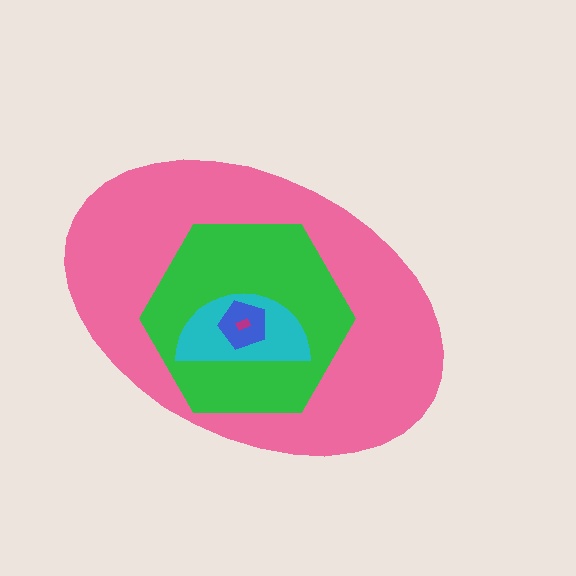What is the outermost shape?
The pink ellipse.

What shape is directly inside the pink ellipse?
The green hexagon.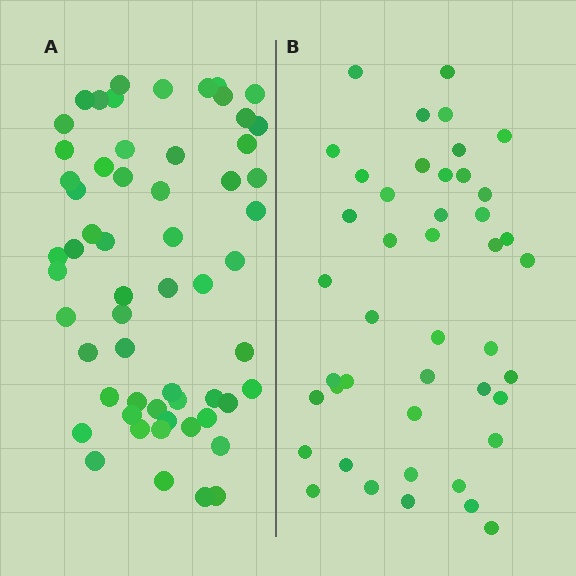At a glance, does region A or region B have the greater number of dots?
Region A (the left region) has more dots.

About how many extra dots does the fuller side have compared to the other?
Region A has approximately 15 more dots than region B.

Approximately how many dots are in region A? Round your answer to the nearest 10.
About 60 dots. (The exact count is 59, which rounds to 60.)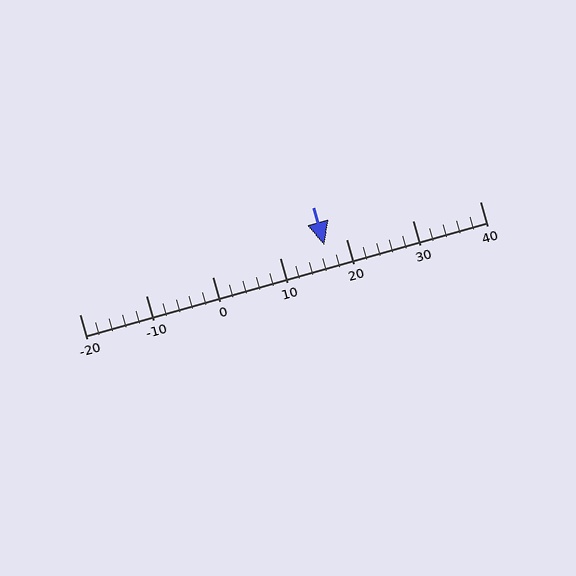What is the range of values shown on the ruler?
The ruler shows values from -20 to 40.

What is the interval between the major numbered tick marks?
The major tick marks are spaced 10 units apart.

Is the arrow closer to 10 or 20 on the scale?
The arrow is closer to 20.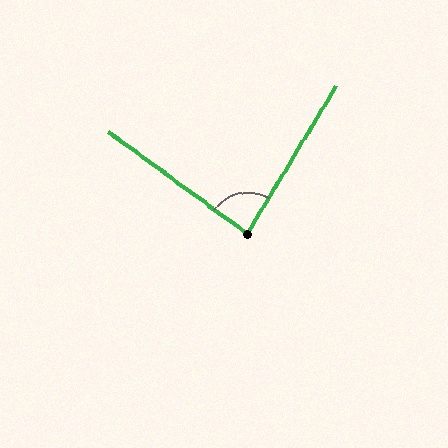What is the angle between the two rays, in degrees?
Approximately 85 degrees.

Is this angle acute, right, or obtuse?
It is acute.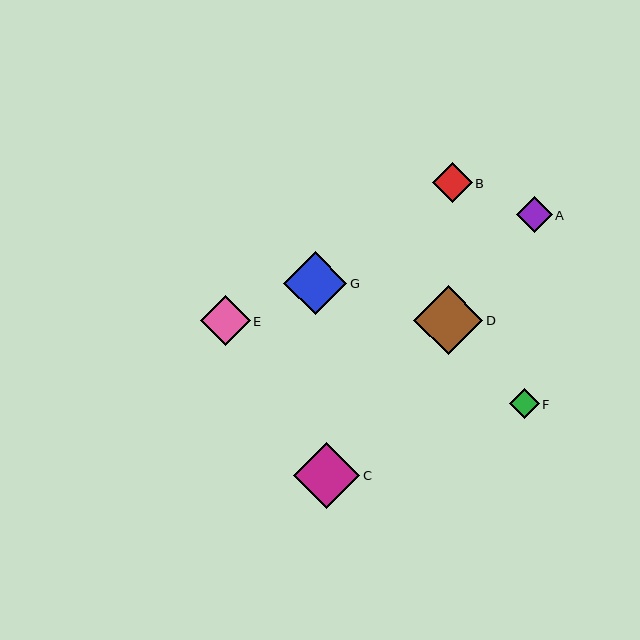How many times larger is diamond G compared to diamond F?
Diamond G is approximately 2.1 times the size of diamond F.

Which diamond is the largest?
Diamond D is the largest with a size of approximately 69 pixels.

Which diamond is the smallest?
Diamond F is the smallest with a size of approximately 30 pixels.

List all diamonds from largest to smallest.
From largest to smallest: D, C, G, E, B, A, F.